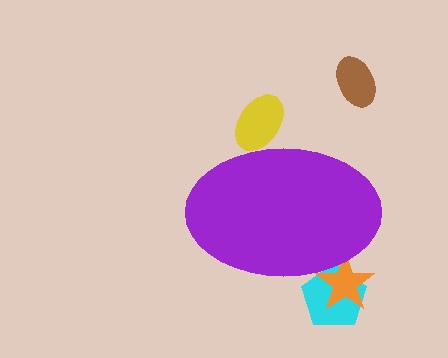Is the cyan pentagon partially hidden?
Yes, the cyan pentagon is partially hidden behind the purple ellipse.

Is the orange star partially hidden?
Yes, the orange star is partially hidden behind the purple ellipse.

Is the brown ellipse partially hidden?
No, the brown ellipse is fully visible.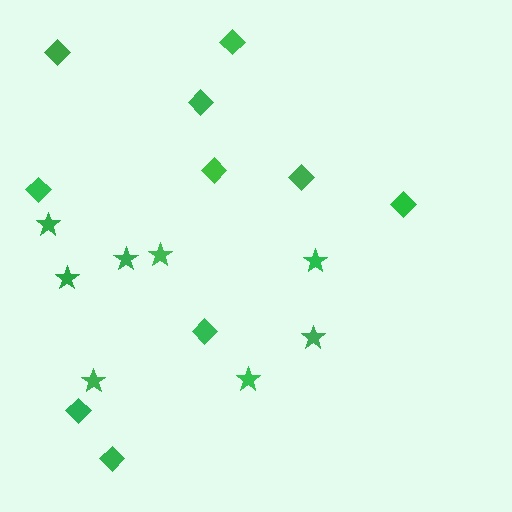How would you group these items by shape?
There are 2 groups: one group of stars (8) and one group of diamonds (10).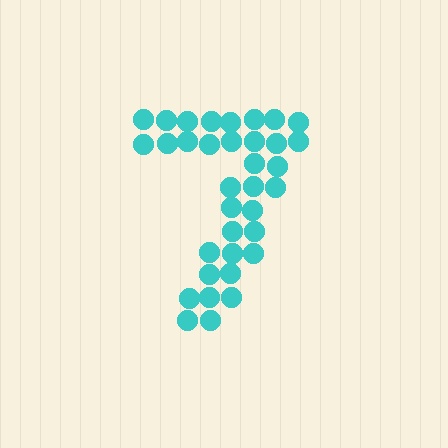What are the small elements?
The small elements are circles.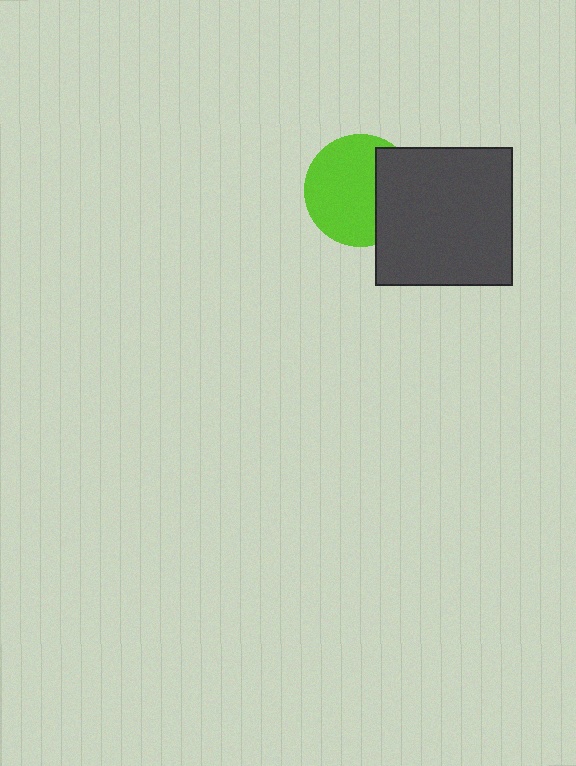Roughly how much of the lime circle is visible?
Most of it is visible (roughly 68%).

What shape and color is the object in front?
The object in front is a dark gray square.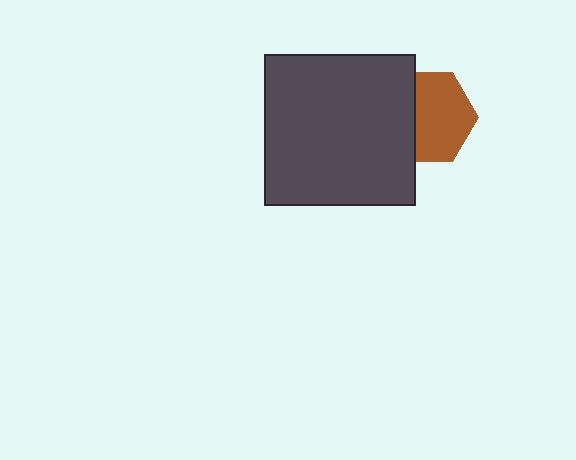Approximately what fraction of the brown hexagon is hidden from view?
Roughly 35% of the brown hexagon is hidden behind the dark gray square.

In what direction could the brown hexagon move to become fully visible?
The brown hexagon could move right. That would shift it out from behind the dark gray square entirely.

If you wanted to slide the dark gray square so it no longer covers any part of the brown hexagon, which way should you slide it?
Slide it left — that is the most direct way to separate the two shapes.